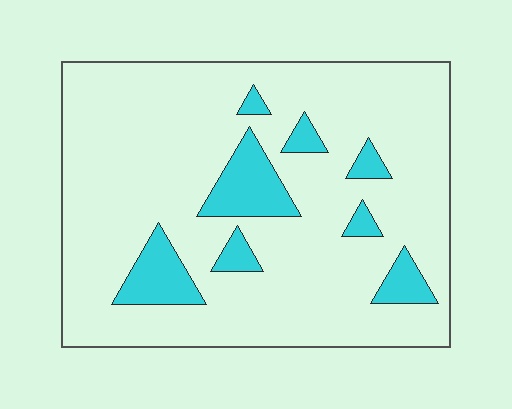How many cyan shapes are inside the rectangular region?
8.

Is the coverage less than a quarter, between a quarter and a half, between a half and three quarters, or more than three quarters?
Less than a quarter.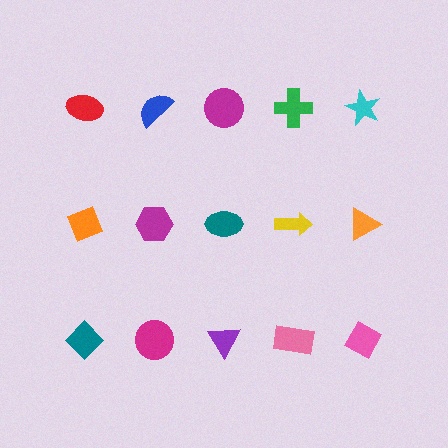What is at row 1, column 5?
A cyan star.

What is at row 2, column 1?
An orange diamond.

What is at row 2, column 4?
A yellow arrow.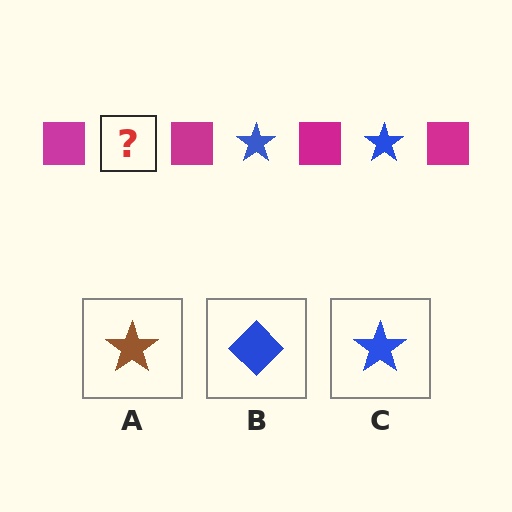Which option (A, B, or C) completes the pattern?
C.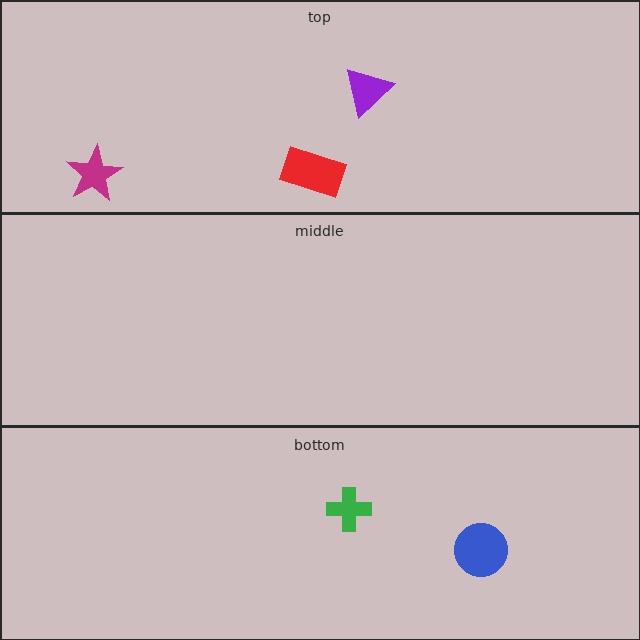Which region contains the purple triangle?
The top region.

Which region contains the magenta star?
The top region.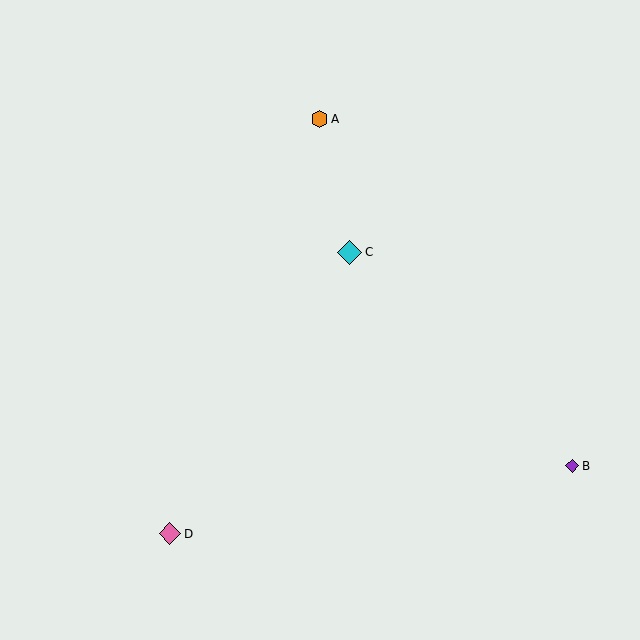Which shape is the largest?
The cyan diamond (labeled C) is the largest.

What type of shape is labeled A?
Shape A is an orange hexagon.